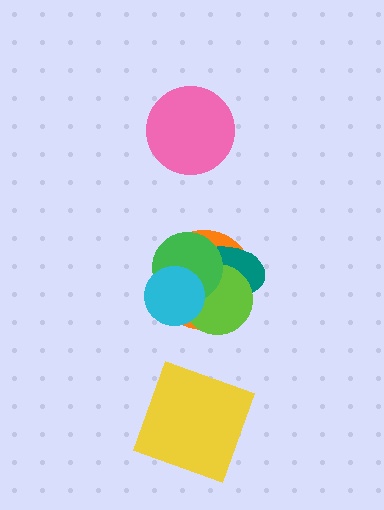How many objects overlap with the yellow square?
0 objects overlap with the yellow square.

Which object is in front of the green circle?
The cyan circle is in front of the green circle.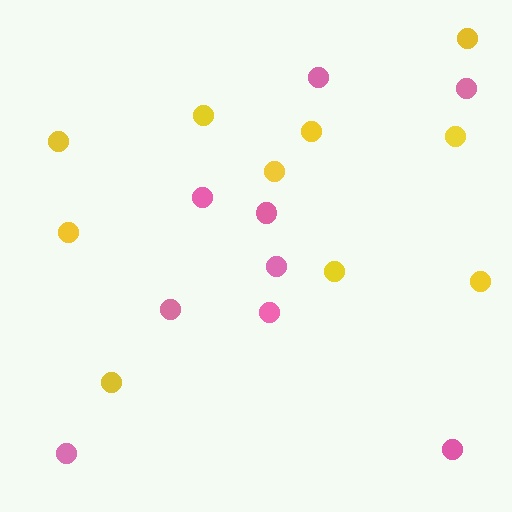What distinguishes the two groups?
There are 2 groups: one group of pink circles (9) and one group of yellow circles (10).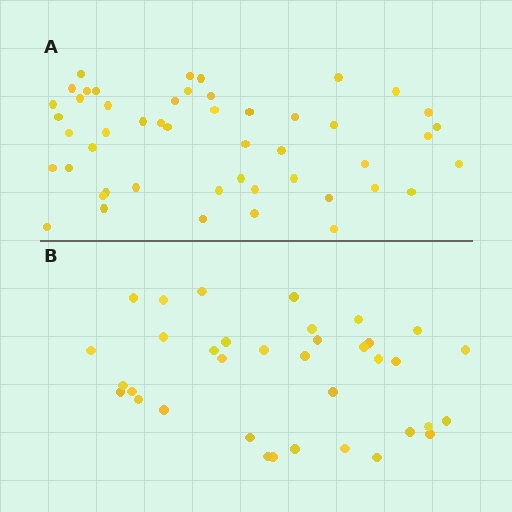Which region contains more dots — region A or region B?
Region A (the top region) has more dots.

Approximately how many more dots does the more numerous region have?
Region A has approximately 15 more dots than region B.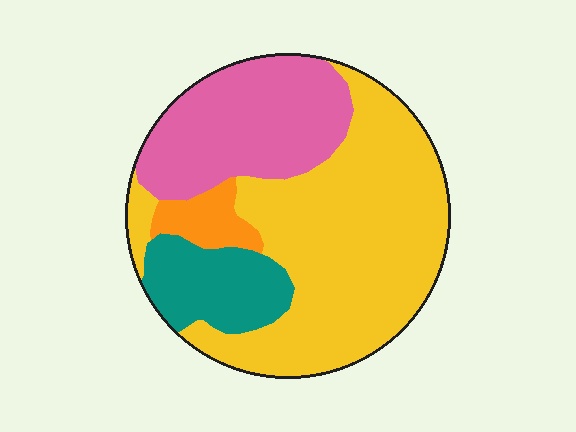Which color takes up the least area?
Orange, at roughly 5%.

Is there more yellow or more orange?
Yellow.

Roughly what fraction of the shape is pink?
Pink covers 27% of the shape.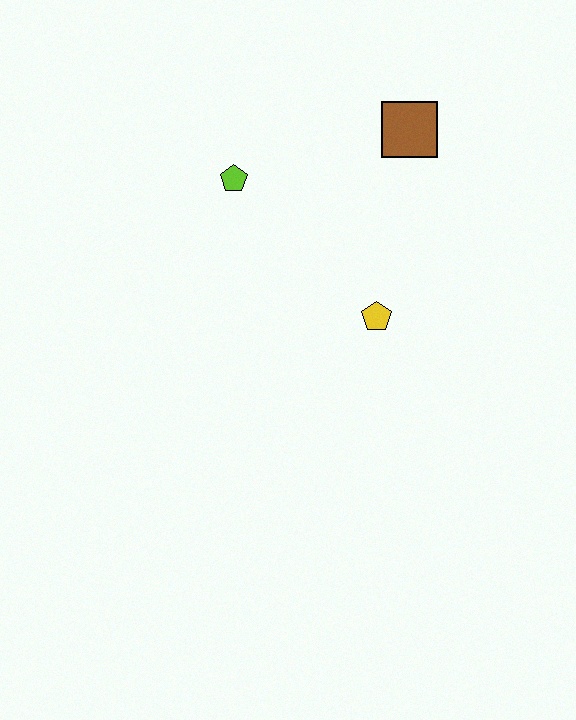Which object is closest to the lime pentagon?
The brown square is closest to the lime pentagon.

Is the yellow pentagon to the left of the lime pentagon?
No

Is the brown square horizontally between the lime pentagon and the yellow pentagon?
No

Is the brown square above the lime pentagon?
Yes